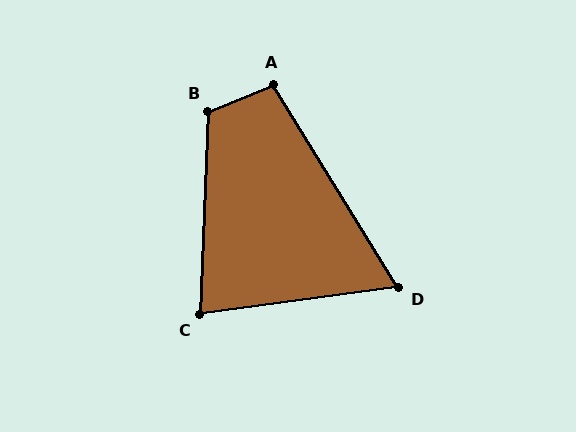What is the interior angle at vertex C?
Approximately 80 degrees (acute).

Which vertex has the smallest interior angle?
D, at approximately 66 degrees.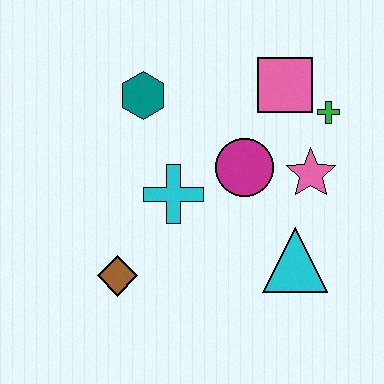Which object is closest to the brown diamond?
The cyan cross is closest to the brown diamond.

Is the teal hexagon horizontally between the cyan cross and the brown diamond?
Yes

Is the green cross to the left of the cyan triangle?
No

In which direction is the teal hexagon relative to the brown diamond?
The teal hexagon is above the brown diamond.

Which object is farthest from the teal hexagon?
The cyan triangle is farthest from the teal hexagon.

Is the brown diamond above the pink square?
No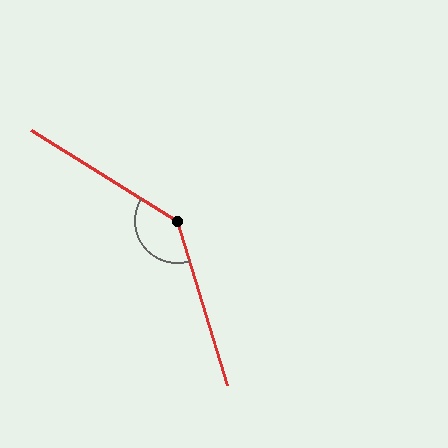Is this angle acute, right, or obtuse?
It is obtuse.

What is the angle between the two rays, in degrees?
Approximately 139 degrees.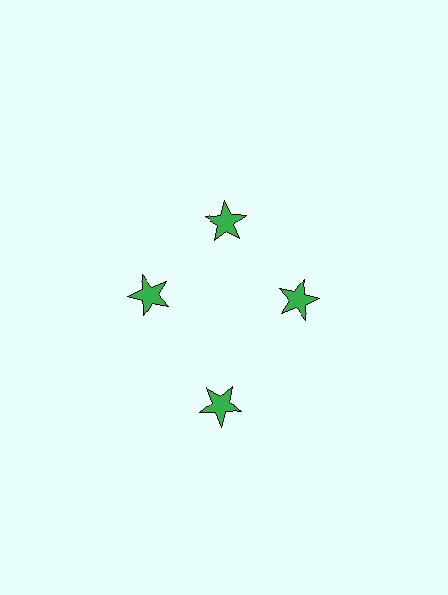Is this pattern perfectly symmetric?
No. The 4 green stars are arranged in a ring, but one element near the 6 o'clock position is pushed outward from the center, breaking the 4-fold rotational symmetry.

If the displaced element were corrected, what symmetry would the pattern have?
It would have 4-fold rotational symmetry — the pattern would map onto itself every 90 degrees.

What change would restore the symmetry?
The symmetry would be restored by moving it inward, back onto the ring so that all 4 stars sit at equal angles and equal distance from the center.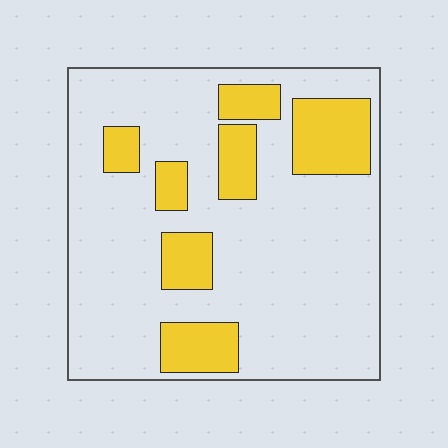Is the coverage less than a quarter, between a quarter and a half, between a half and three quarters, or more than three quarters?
Less than a quarter.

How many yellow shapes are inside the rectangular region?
7.